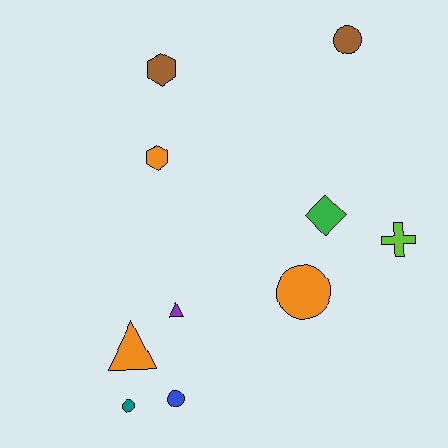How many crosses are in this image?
There is 1 cross.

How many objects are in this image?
There are 10 objects.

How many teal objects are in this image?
There is 1 teal object.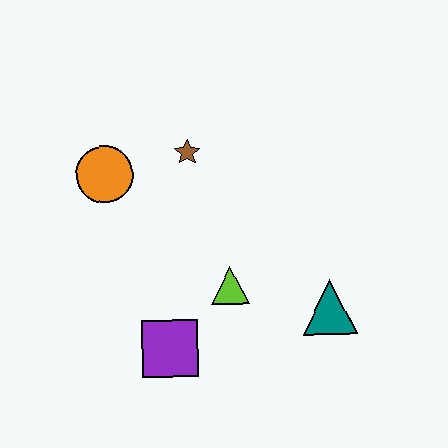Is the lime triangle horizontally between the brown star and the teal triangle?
Yes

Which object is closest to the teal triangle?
The lime triangle is closest to the teal triangle.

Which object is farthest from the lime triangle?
The orange circle is farthest from the lime triangle.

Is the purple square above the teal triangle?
No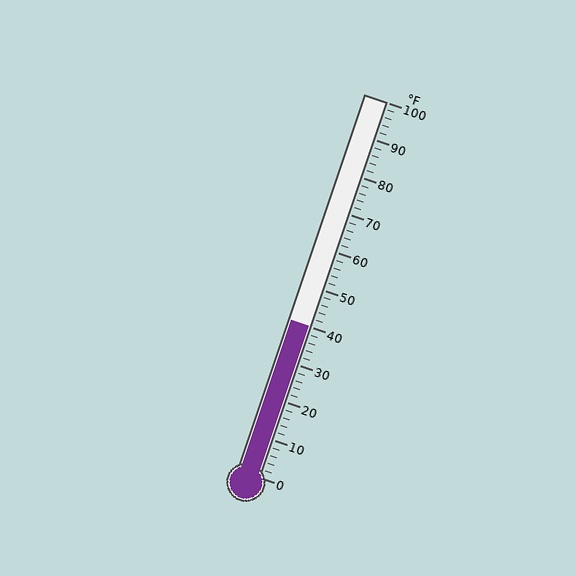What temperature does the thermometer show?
The thermometer shows approximately 40°F.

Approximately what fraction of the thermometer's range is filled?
The thermometer is filled to approximately 40% of its range.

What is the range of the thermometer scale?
The thermometer scale ranges from 0°F to 100°F.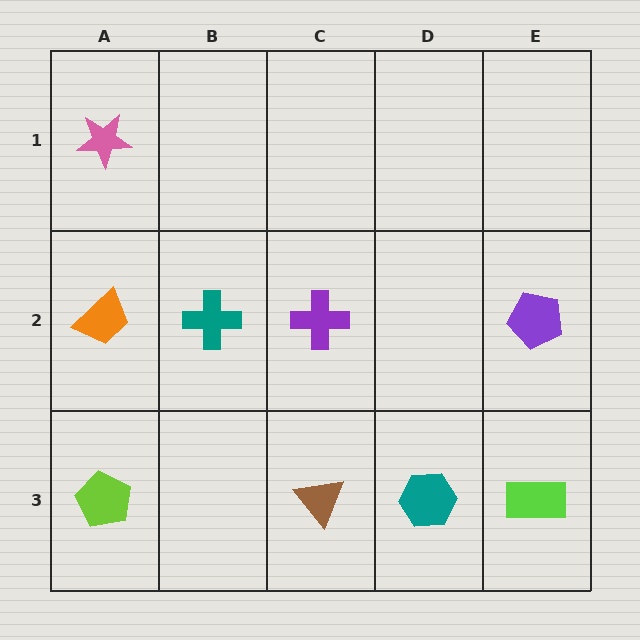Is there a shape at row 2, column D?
No, that cell is empty.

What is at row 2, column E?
A purple pentagon.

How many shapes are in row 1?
1 shape.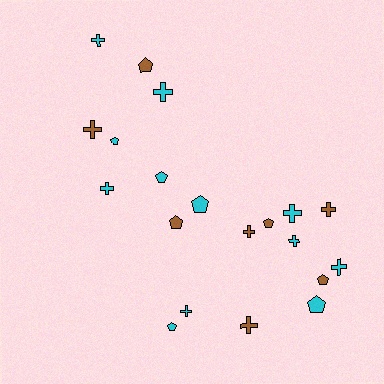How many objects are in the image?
There are 20 objects.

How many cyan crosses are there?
There are 7 cyan crosses.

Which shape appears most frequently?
Cross, with 11 objects.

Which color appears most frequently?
Cyan, with 12 objects.